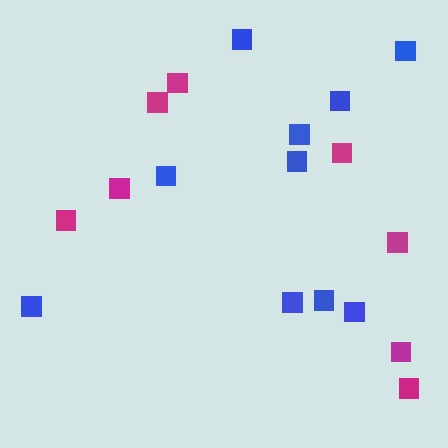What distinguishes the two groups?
There are 2 groups: one group of blue squares (10) and one group of magenta squares (8).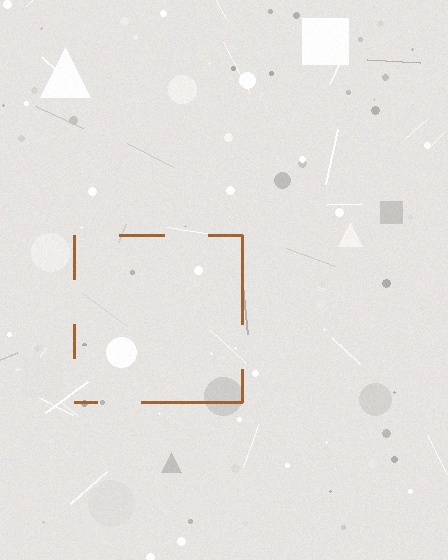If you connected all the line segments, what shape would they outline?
They would outline a square.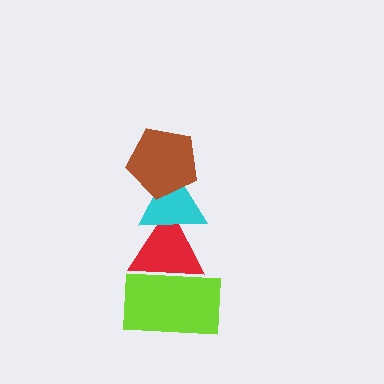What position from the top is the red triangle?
The red triangle is 3rd from the top.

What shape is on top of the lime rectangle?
The red triangle is on top of the lime rectangle.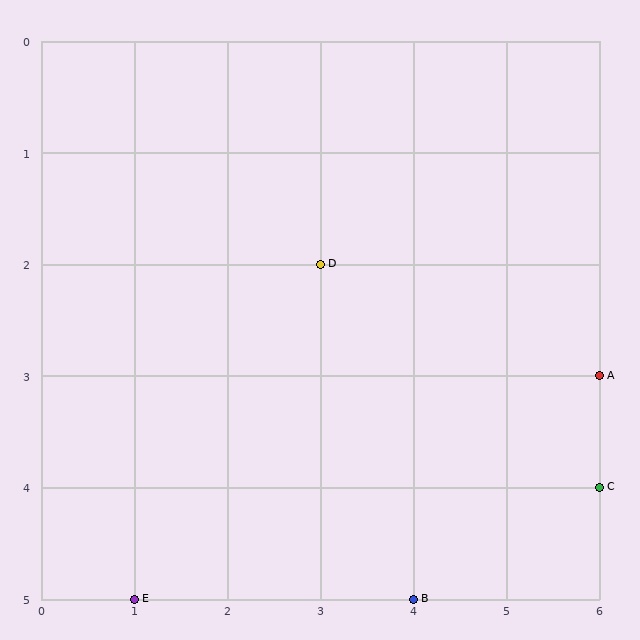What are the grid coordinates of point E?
Point E is at grid coordinates (1, 5).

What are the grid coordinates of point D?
Point D is at grid coordinates (3, 2).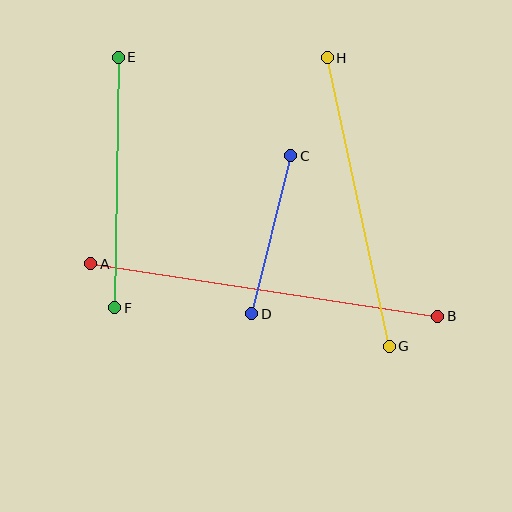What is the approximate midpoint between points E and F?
The midpoint is at approximately (116, 182) pixels.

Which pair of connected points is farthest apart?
Points A and B are farthest apart.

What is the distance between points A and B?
The distance is approximately 351 pixels.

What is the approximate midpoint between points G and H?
The midpoint is at approximately (358, 202) pixels.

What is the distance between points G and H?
The distance is approximately 295 pixels.